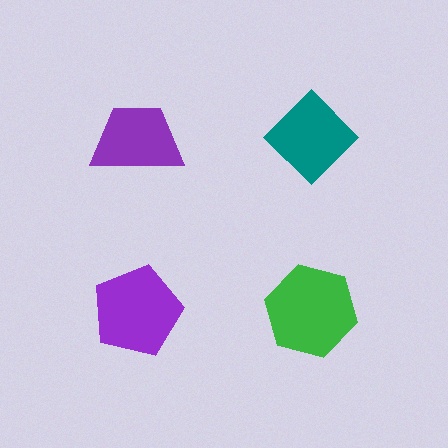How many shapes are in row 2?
2 shapes.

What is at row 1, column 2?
A teal diamond.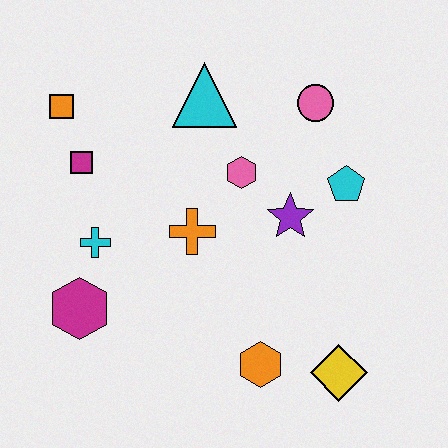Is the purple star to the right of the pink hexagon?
Yes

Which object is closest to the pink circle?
The cyan pentagon is closest to the pink circle.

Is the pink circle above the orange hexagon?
Yes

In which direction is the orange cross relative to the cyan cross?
The orange cross is to the right of the cyan cross.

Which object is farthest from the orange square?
The yellow diamond is farthest from the orange square.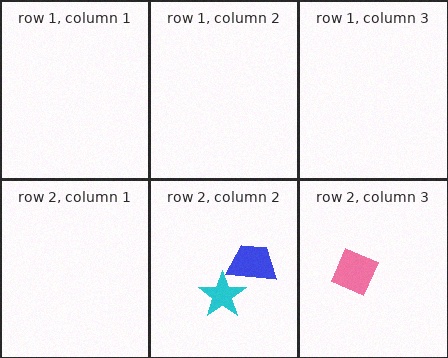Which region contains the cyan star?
The row 2, column 2 region.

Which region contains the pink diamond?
The row 2, column 3 region.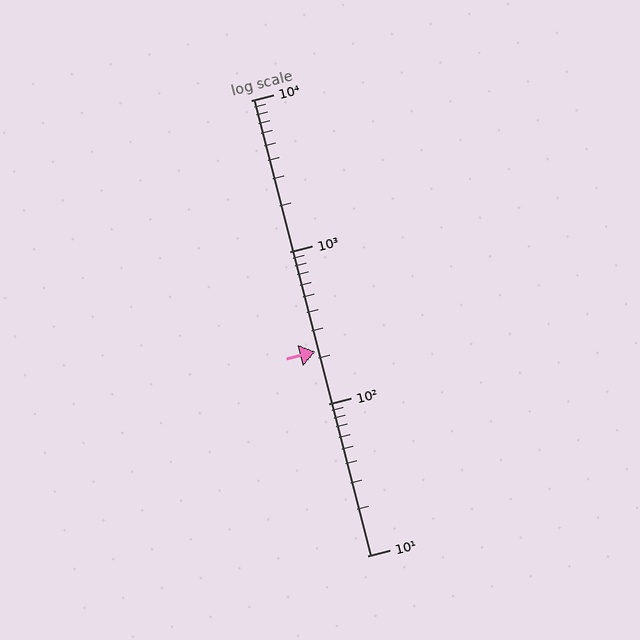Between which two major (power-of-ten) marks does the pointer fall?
The pointer is between 100 and 1000.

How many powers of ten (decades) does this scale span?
The scale spans 3 decades, from 10 to 10000.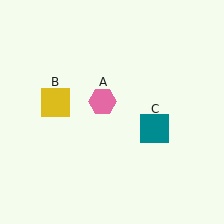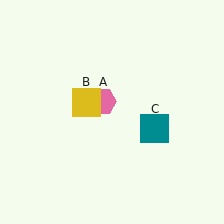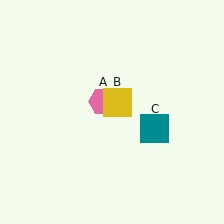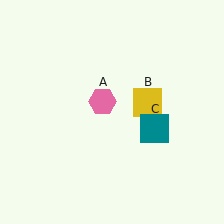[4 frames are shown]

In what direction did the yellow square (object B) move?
The yellow square (object B) moved right.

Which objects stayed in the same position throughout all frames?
Pink hexagon (object A) and teal square (object C) remained stationary.